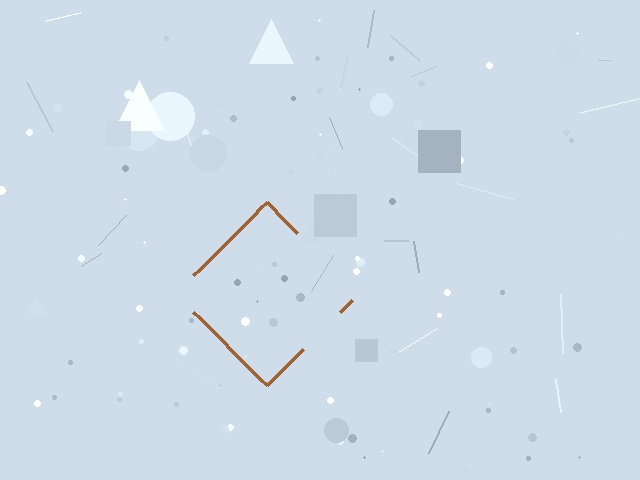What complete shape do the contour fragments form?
The contour fragments form a diamond.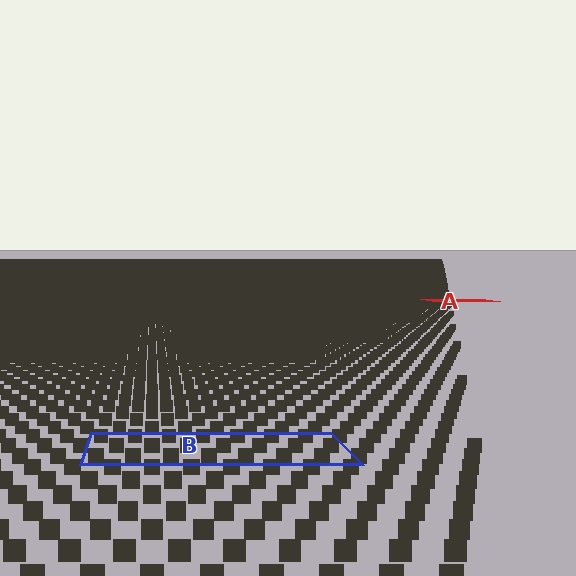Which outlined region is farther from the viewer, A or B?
Region A is farther from the viewer — the texture elements inside it appear smaller and more densely packed.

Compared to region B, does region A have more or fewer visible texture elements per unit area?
Region A has more texture elements per unit area — they are packed more densely because it is farther away.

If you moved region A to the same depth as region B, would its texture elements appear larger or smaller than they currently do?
They would appear larger. At a closer depth, the same texture elements are projected at a bigger on-screen size.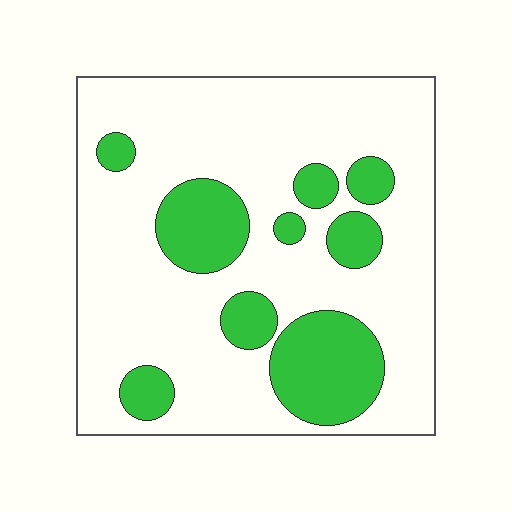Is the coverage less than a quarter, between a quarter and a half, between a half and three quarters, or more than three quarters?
Less than a quarter.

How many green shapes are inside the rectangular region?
9.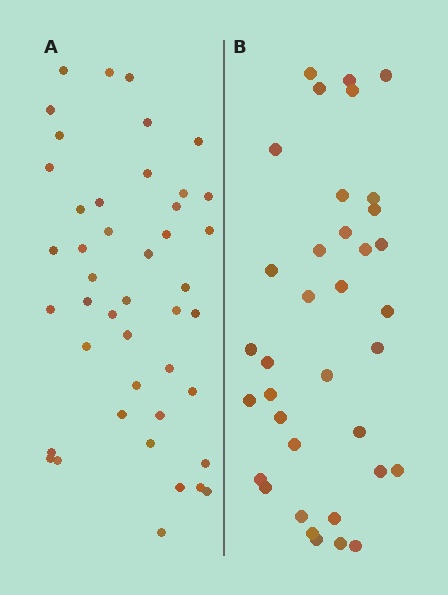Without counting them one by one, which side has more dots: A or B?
Region A (the left region) has more dots.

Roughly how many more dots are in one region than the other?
Region A has roughly 8 or so more dots than region B.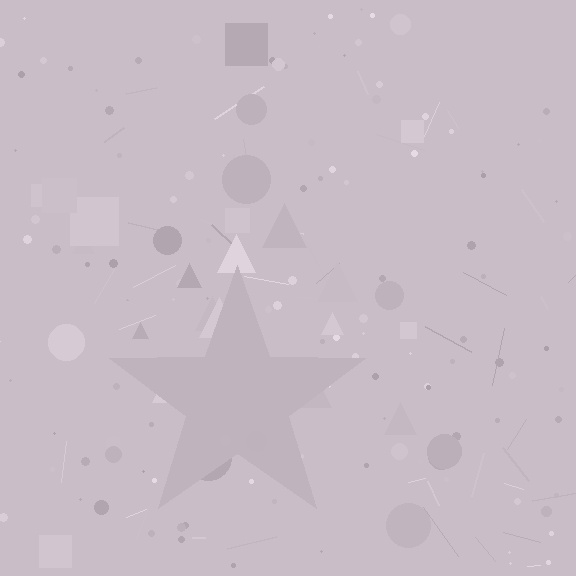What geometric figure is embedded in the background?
A star is embedded in the background.